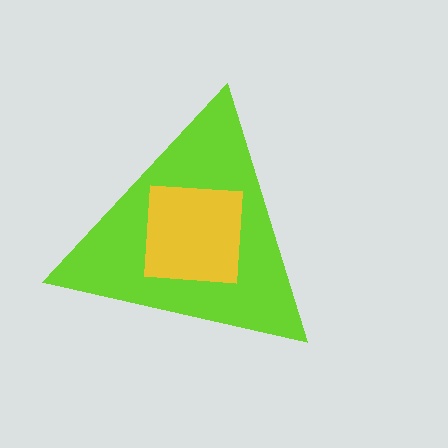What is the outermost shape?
The lime triangle.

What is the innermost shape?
The yellow square.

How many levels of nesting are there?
2.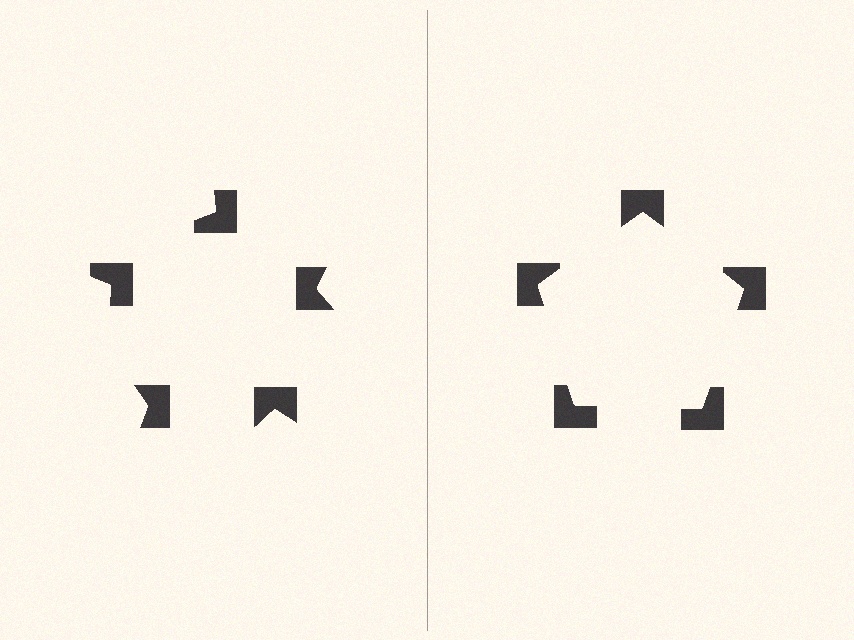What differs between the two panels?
The notched squares are positioned identically on both sides; only the wedge orientations differ. On the right they align to a pentagon; on the left they are misaligned.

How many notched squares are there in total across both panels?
10 — 5 on each side.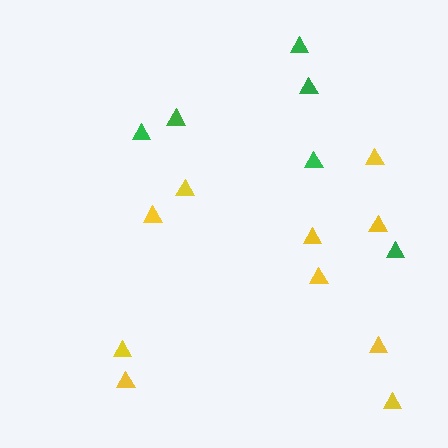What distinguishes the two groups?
There are 2 groups: one group of green triangles (6) and one group of yellow triangles (10).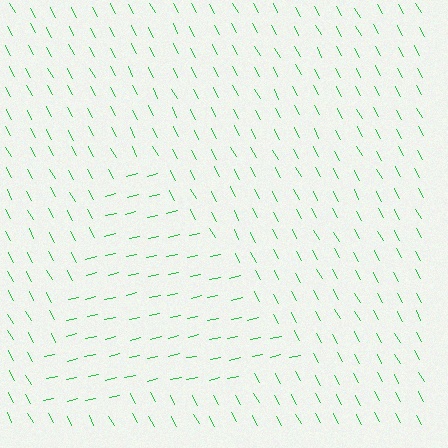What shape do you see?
I see a triangle.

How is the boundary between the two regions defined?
The boundary is defined purely by a change in line orientation (approximately 74 degrees difference). All lines are the same color and thickness.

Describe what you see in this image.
The image is filled with small green line segments. A triangle region in the image has lines oriented differently from the surrounding lines, creating a visible texture boundary.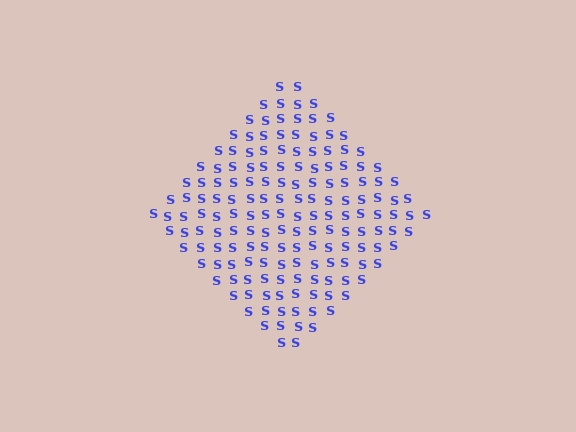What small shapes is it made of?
It is made of small letter S's.